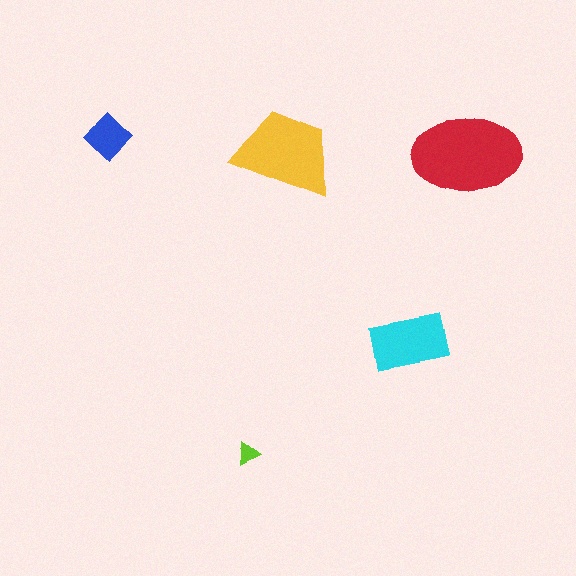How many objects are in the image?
There are 5 objects in the image.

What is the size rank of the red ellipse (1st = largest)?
1st.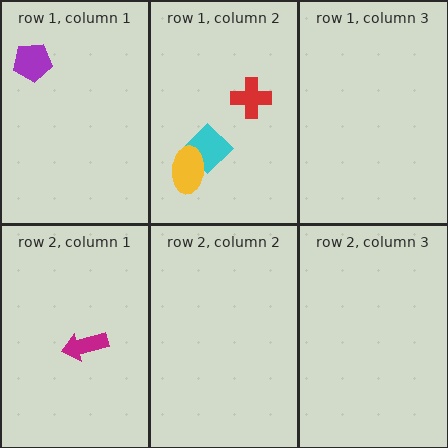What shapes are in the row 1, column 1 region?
The purple pentagon.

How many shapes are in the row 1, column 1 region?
1.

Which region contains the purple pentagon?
The row 1, column 1 region.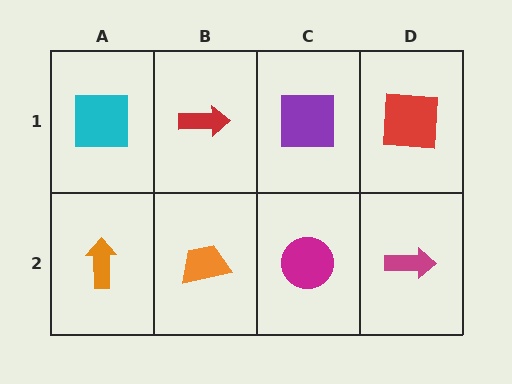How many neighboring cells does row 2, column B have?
3.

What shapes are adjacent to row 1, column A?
An orange arrow (row 2, column A), a red arrow (row 1, column B).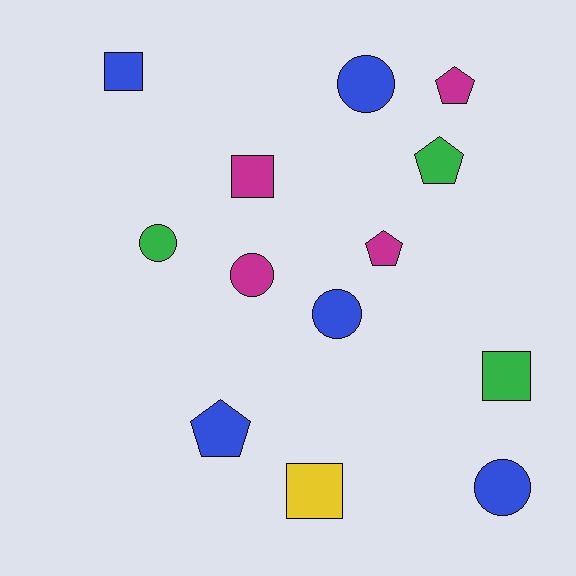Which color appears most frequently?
Blue, with 5 objects.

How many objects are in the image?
There are 13 objects.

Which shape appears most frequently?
Circle, with 5 objects.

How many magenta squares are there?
There is 1 magenta square.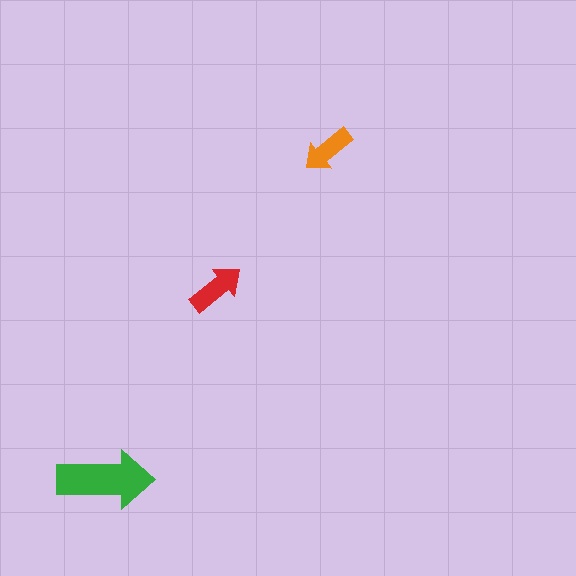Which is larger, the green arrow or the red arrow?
The green one.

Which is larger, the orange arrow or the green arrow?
The green one.